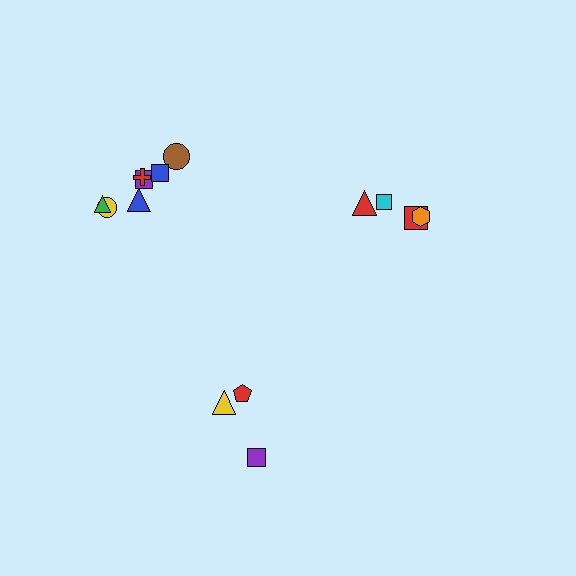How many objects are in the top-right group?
There are 4 objects.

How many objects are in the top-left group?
There are 7 objects.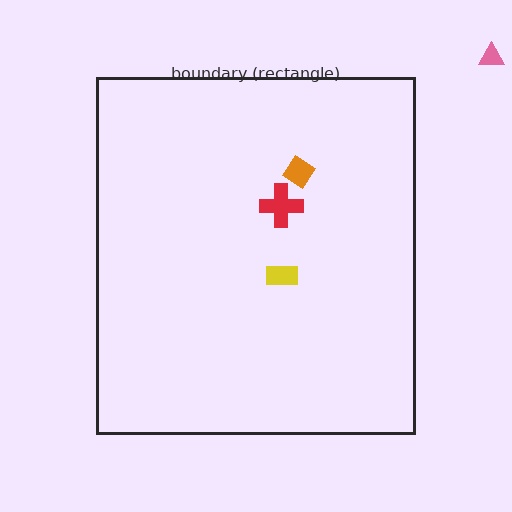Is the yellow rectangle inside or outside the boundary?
Inside.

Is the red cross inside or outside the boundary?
Inside.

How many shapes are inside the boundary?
3 inside, 1 outside.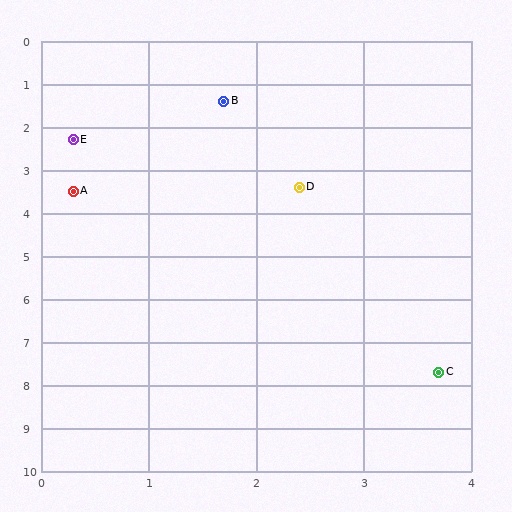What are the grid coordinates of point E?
Point E is at approximately (0.3, 2.3).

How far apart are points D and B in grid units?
Points D and B are about 2.1 grid units apart.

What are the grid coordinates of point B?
Point B is at approximately (1.7, 1.4).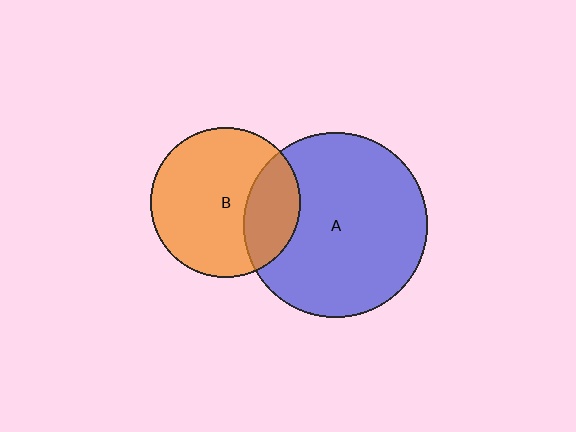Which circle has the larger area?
Circle A (blue).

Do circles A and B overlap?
Yes.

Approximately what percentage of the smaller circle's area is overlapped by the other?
Approximately 25%.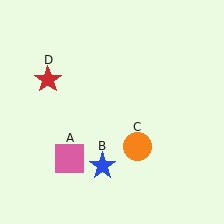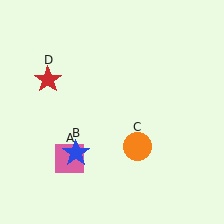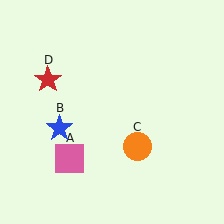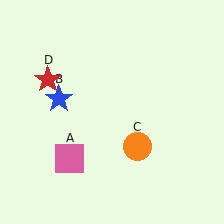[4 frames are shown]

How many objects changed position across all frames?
1 object changed position: blue star (object B).